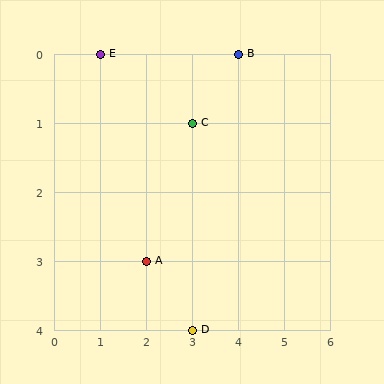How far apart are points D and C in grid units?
Points D and C are 3 rows apart.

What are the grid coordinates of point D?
Point D is at grid coordinates (3, 4).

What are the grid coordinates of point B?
Point B is at grid coordinates (4, 0).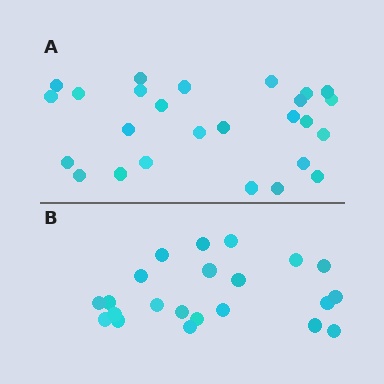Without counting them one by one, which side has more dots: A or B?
Region A (the top region) has more dots.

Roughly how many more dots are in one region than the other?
Region A has about 4 more dots than region B.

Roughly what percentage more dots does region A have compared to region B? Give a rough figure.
About 20% more.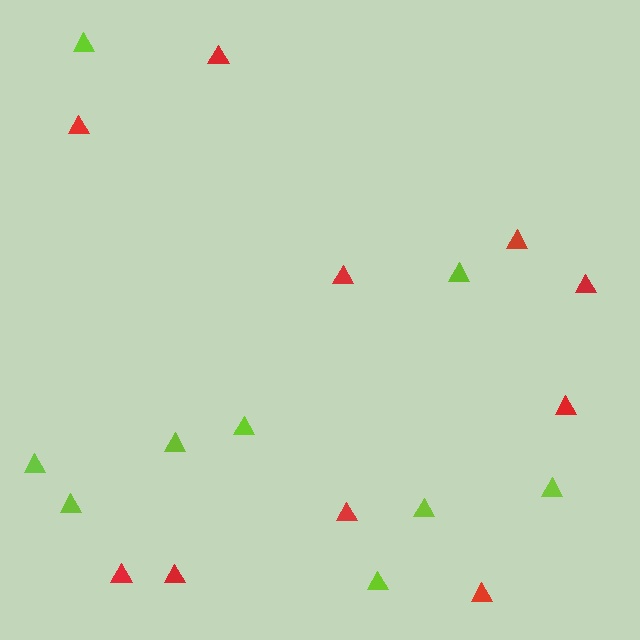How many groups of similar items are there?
There are 2 groups: one group of red triangles (10) and one group of lime triangles (9).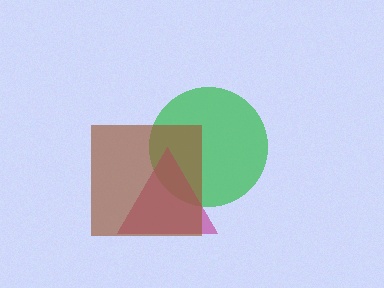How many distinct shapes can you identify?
There are 3 distinct shapes: a green circle, a magenta triangle, a brown square.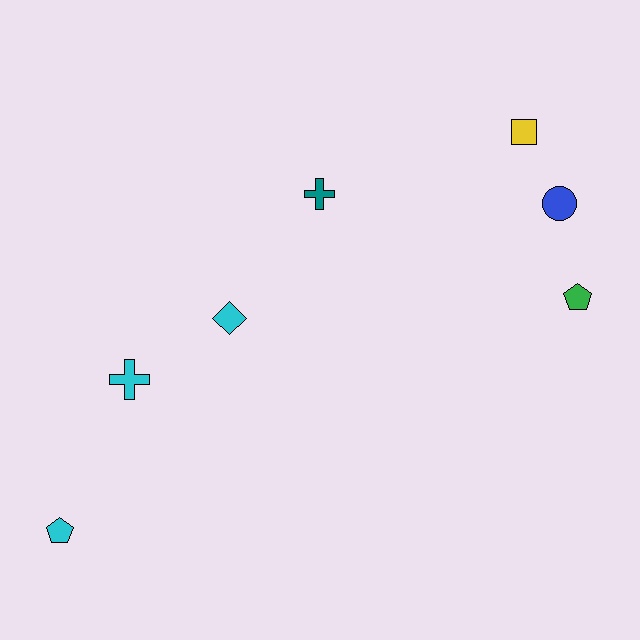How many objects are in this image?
There are 7 objects.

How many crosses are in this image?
There are 2 crosses.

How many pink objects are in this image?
There are no pink objects.